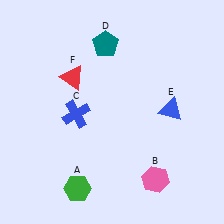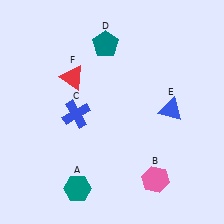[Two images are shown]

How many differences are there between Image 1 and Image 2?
There is 1 difference between the two images.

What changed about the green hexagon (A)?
In Image 1, A is green. In Image 2, it changed to teal.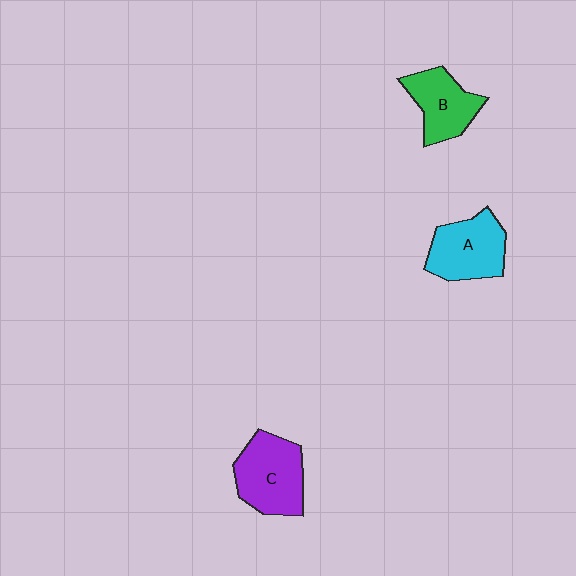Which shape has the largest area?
Shape C (purple).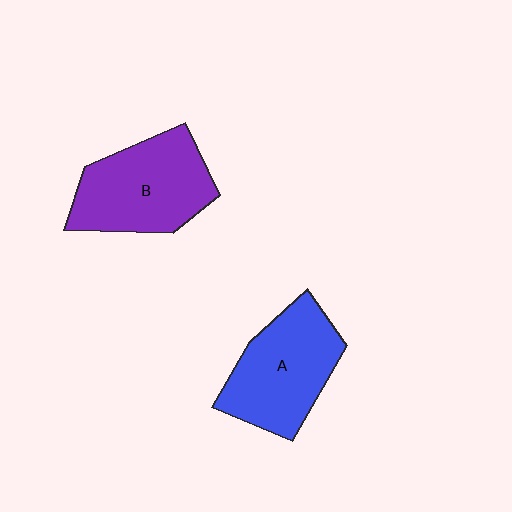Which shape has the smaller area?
Shape A (blue).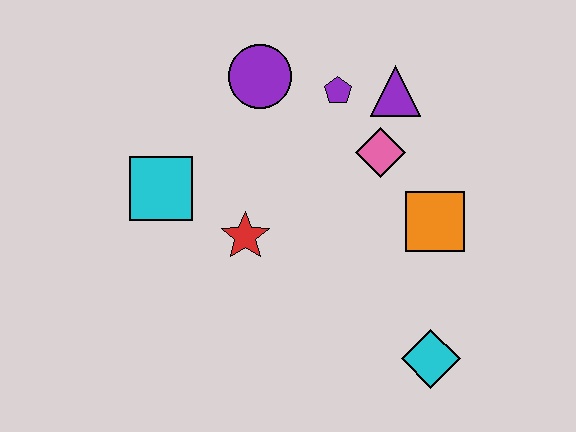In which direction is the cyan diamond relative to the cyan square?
The cyan diamond is to the right of the cyan square.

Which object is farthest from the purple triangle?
The cyan diamond is farthest from the purple triangle.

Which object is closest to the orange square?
The pink diamond is closest to the orange square.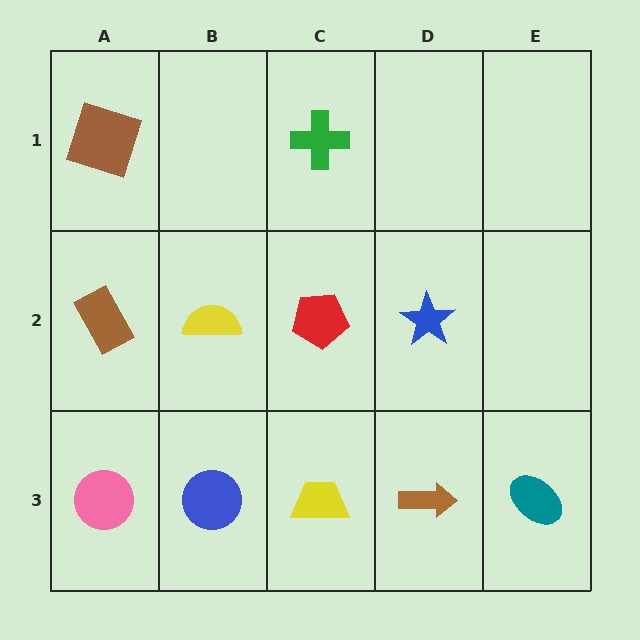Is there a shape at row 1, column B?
No, that cell is empty.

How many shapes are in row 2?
4 shapes.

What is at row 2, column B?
A yellow semicircle.